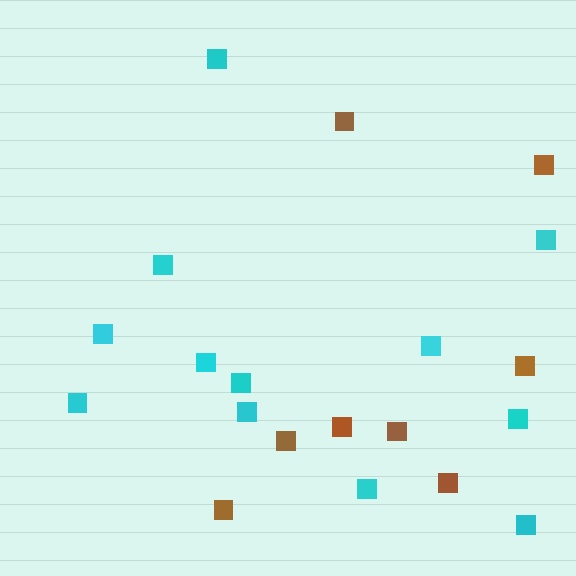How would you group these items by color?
There are 2 groups: one group of cyan squares (12) and one group of brown squares (8).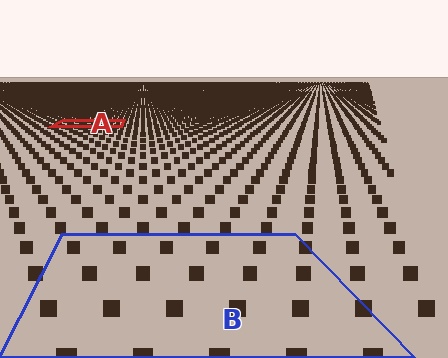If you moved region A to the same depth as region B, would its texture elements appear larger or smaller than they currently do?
They would appear larger. At a closer depth, the same texture elements are projected at a bigger on-screen size.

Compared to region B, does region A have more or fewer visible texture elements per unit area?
Region A has more texture elements per unit area — they are packed more densely because it is farther away.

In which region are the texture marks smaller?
The texture marks are smaller in region A, because it is farther away.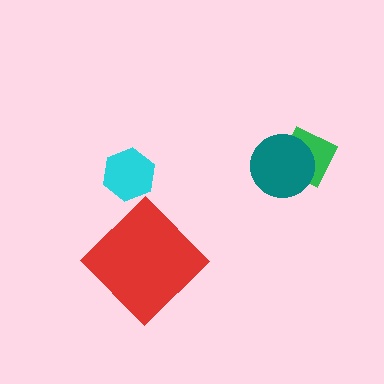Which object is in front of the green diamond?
The teal circle is in front of the green diamond.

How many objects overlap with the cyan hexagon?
0 objects overlap with the cyan hexagon.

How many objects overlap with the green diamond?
1 object overlaps with the green diamond.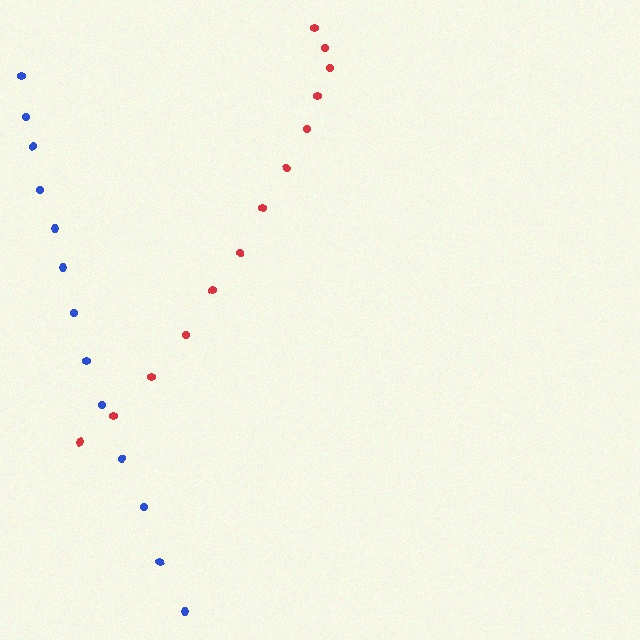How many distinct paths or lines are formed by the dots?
There are 2 distinct paths.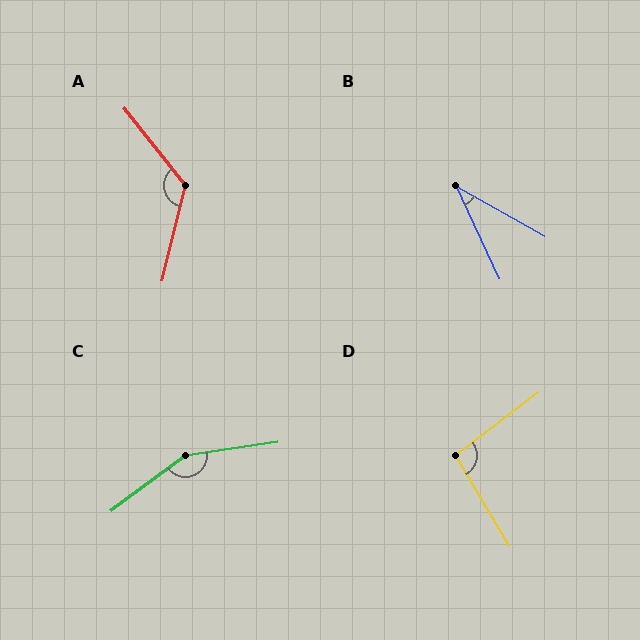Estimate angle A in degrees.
Approximately 128 degrees.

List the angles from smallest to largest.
B (36°), D (97°), A (128°), C (152°).